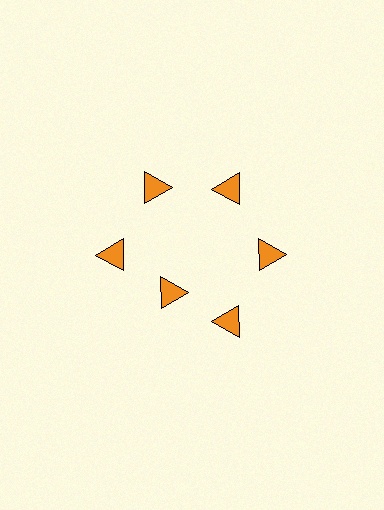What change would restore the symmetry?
The symmetry would be restored by moving it outward, back onto the ring so that all 6 triangles sit at equal angles and equal distance from the center.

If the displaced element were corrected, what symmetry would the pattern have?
It would have 6-fold rotational symmetry — the pattern would map onto itself every 60 degrees.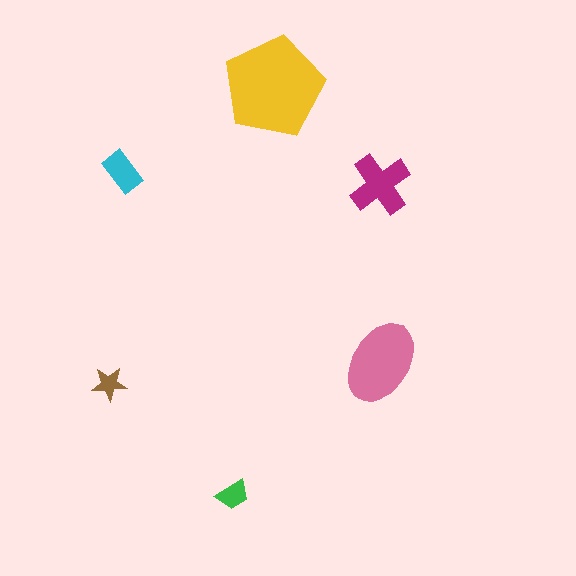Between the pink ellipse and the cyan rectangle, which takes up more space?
The pink ellipse.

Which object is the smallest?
The brown star.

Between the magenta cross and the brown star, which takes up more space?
The magenta cross.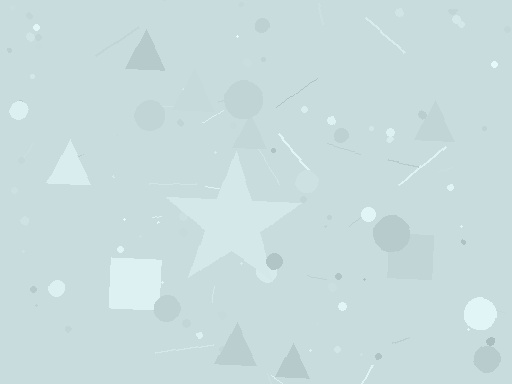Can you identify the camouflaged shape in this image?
The camouflaged shape is a star.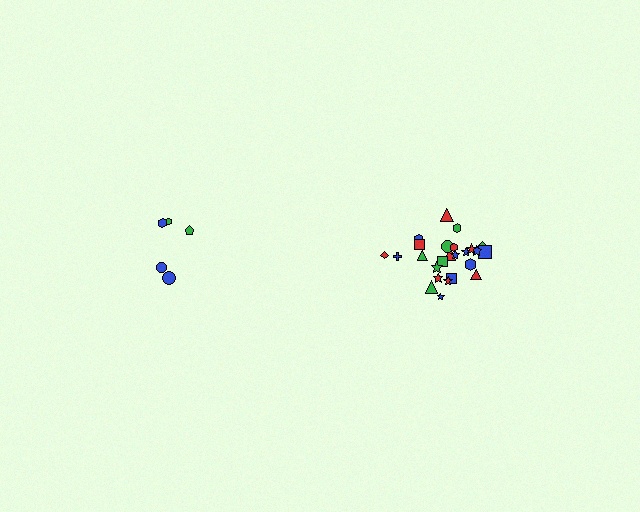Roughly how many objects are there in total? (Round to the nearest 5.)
Roughly 30 objects in total.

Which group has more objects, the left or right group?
The right group.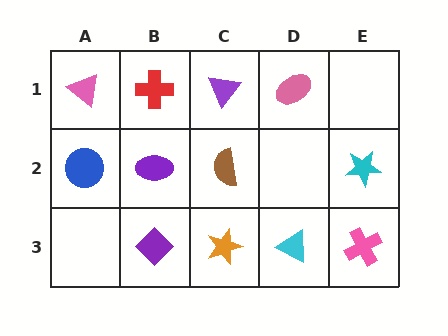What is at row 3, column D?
A cyan triangle.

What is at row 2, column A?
A blue circle.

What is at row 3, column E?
A pink cross.